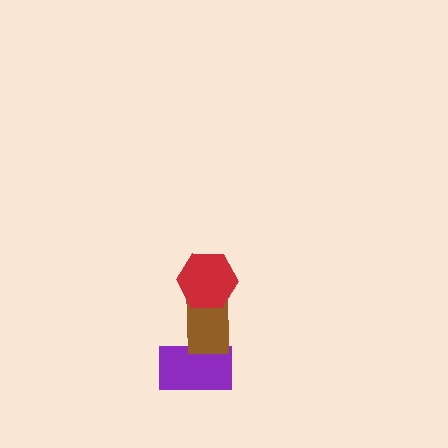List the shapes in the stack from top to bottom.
From top to bottom: the red hexagon, the brown rectangle, the purple rectangle.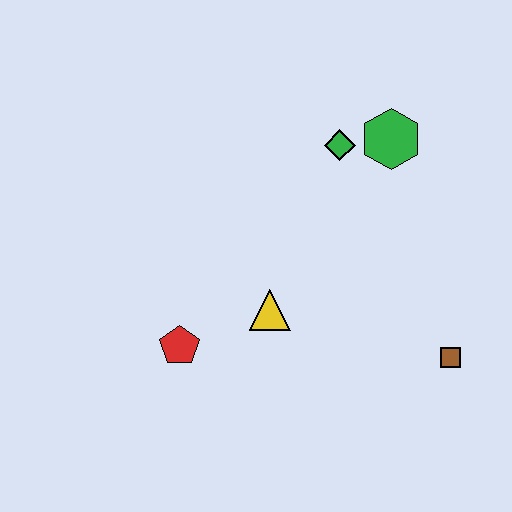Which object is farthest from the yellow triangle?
The green hexagon is farthest from the yellow triangle.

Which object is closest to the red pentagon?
The yellow triangle is closest to the red pentagon.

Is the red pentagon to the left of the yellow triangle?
Yes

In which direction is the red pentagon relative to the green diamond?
The red pentagon is below the green diamond.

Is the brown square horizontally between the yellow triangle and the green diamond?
No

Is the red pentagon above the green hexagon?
No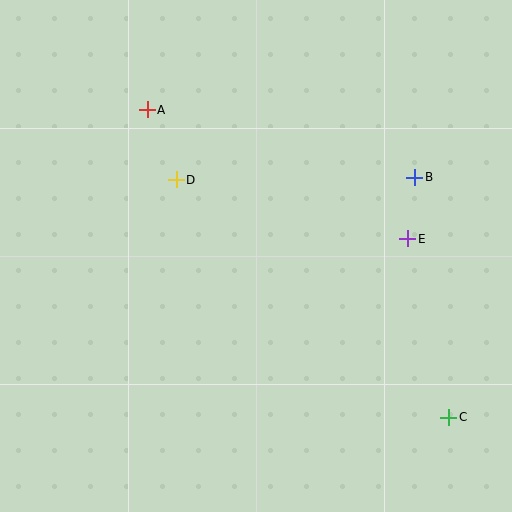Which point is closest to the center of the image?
Point D at (176, 180) is closest to the center.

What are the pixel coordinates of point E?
Point E is at (408, 239).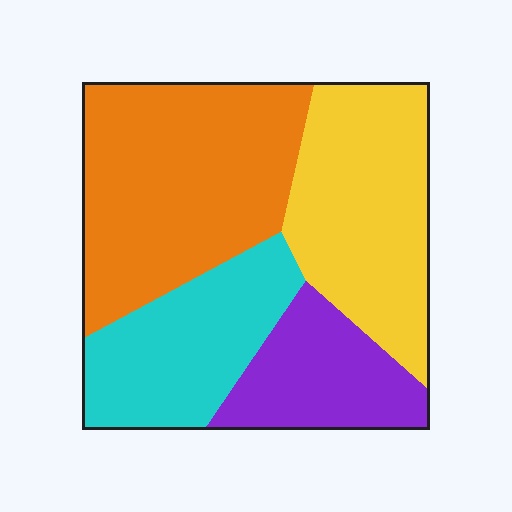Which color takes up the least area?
Purple, at roughly 15%.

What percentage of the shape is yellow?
Yellow takes up about one quarter (1/4) of the shape.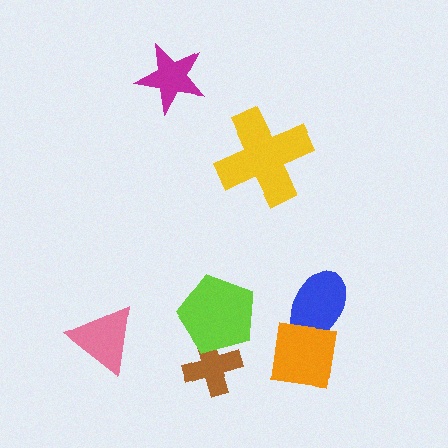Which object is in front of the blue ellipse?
The orange square is in front of the blue ellipse.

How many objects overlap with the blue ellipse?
1 object overlaps with the blue ellipse.